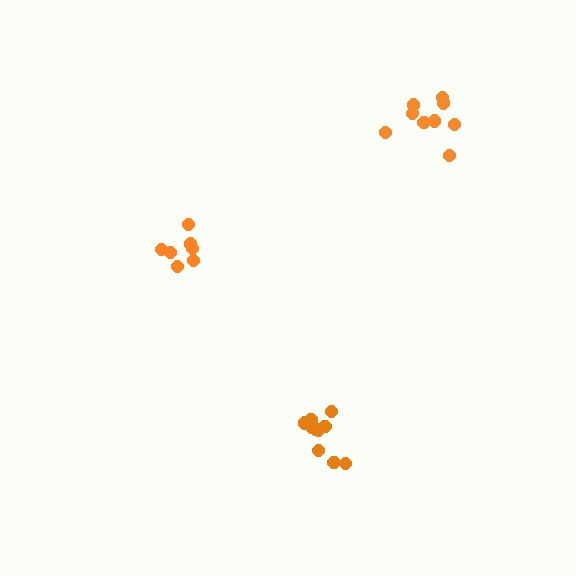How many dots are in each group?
Group 1: 7 dots, Group 2: 9 dots, Group 3: 10 dots (26 total).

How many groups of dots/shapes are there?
There are 3 groups.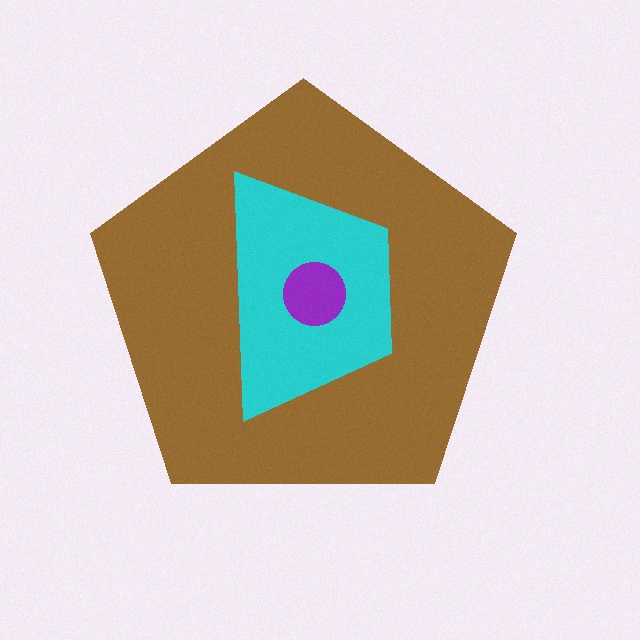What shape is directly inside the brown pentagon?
The cyan trapezoid.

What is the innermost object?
The purple circle.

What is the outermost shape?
The brown pentagon.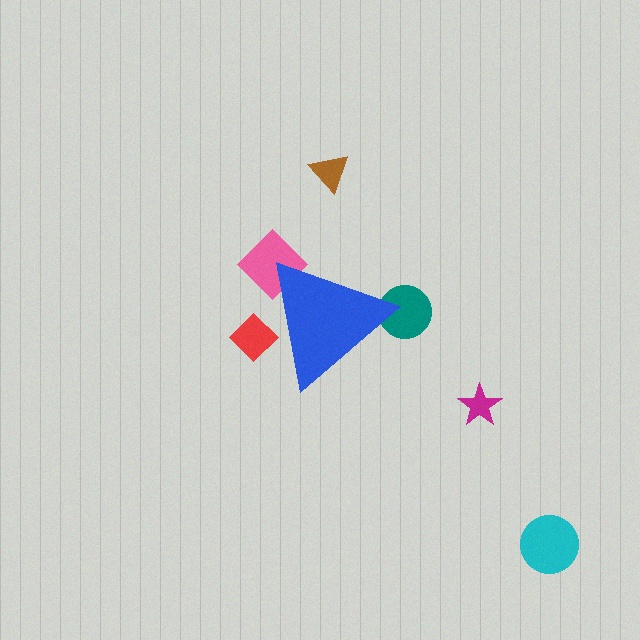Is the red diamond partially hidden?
Yes, the red diamond is partially hidden behind the blue triangle.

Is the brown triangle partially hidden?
No, the brown triangle is fully visible.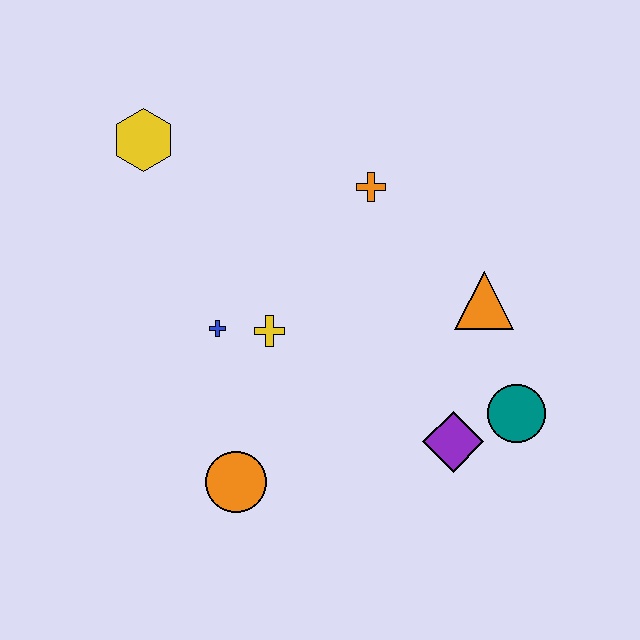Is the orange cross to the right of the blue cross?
Yes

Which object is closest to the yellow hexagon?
The blue cross is closest to the yellow hexagon.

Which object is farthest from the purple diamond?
The yellow hexagon is farthest from the purple diamond.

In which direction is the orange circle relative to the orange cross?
The orange circle is below the orange cross.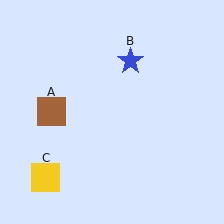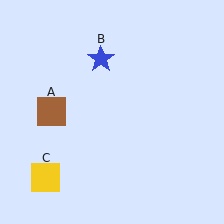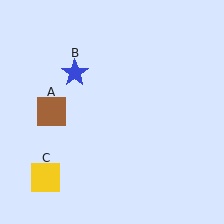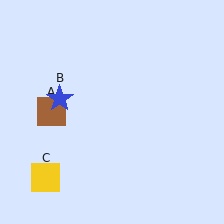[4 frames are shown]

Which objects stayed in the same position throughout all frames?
Brown square (object A) and yellow square (object C) remained stationary.